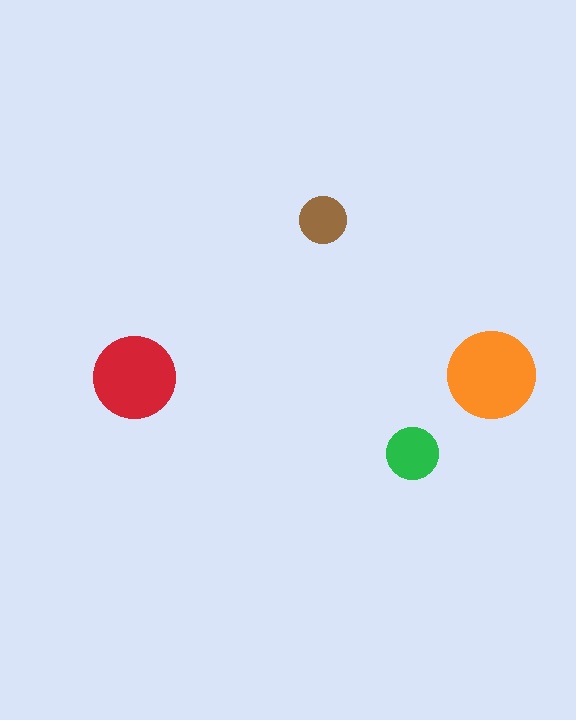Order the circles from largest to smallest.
the orange one, the red one, the green one, the brown one.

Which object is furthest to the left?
The red circle is leftmost.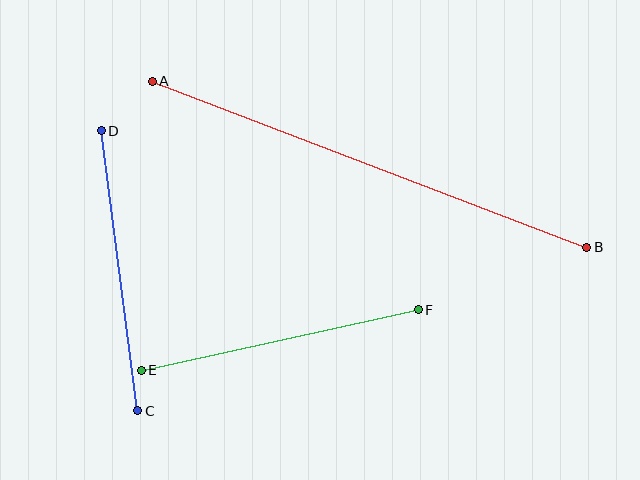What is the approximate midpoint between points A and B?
The midpoint is at approximately (370, 164) pixels.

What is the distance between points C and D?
The distance is approximately 282 pixels.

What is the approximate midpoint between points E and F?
The midpoint is at approximately (280, 340) pixels.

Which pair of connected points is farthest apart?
Points A and B are farthest apart.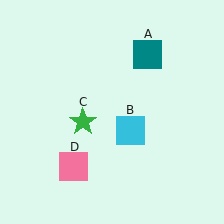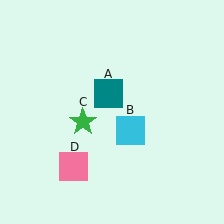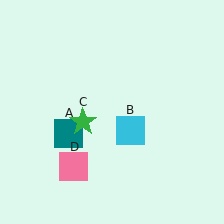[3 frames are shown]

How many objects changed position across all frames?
1 object changed position: teal square (object A).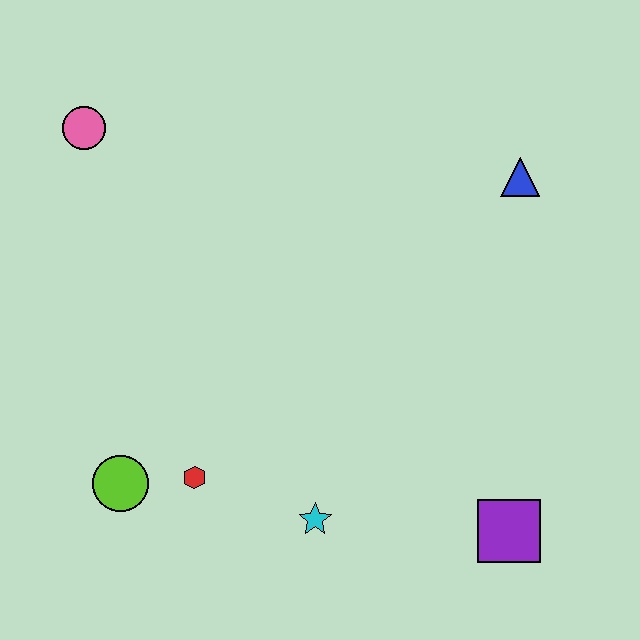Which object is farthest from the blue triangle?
The lime circle is farthest from the blue triangle.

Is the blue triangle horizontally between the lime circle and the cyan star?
No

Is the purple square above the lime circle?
No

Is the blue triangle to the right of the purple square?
Yes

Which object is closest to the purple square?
The cyan star is closest to the purple square.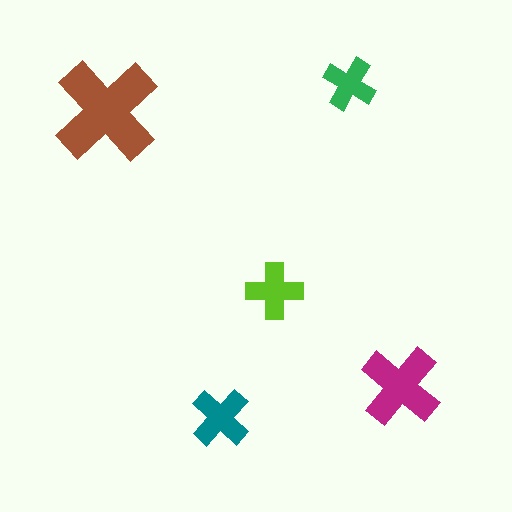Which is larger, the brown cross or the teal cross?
The brown one.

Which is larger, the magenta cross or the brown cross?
The brown one.